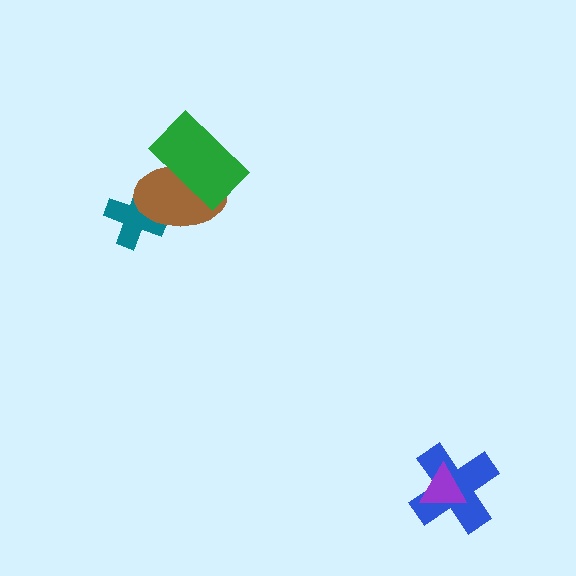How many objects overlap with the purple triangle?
1 object overlaps with the purple triangle.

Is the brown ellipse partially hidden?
Yes, it is partially covered by another shape.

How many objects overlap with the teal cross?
1 object overlaps with the teal cross.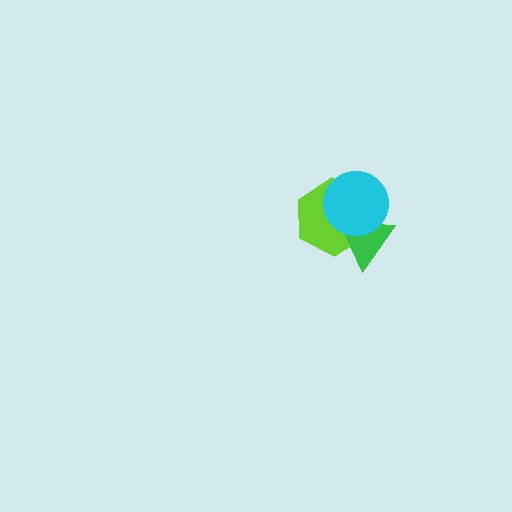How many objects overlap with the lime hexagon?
2 objects overlap with the lime hexagon.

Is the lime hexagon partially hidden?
Yes, it is partially covered by another shape.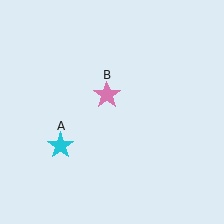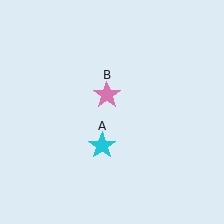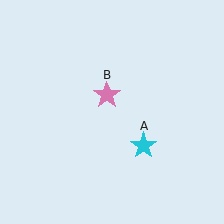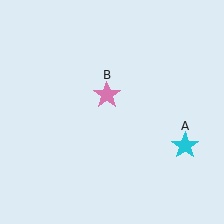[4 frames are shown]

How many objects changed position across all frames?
1 object changed position: cyan star (object A).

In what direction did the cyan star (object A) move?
The cyan star (object A) moved right.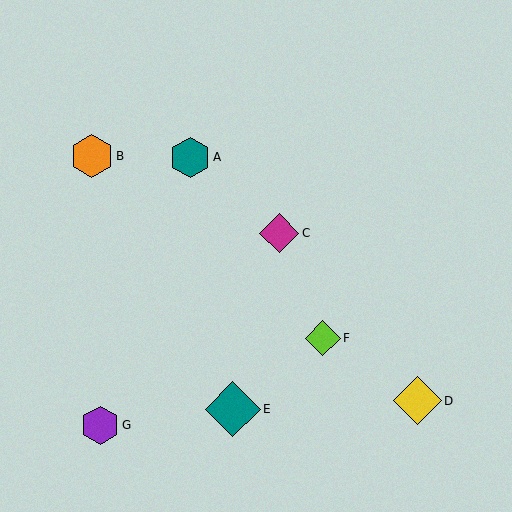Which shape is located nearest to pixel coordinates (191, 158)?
The teal hexagon (labeled A) at (190, 157) is nearest to that location.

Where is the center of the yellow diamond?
The center of the yellow diamond is at (417, 401).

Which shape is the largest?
The teal diamond (labeled E) is the largest.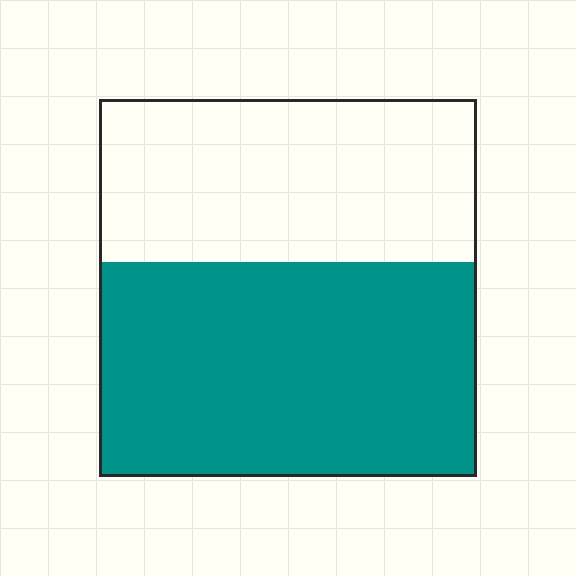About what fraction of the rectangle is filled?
About three fifths (3/5).